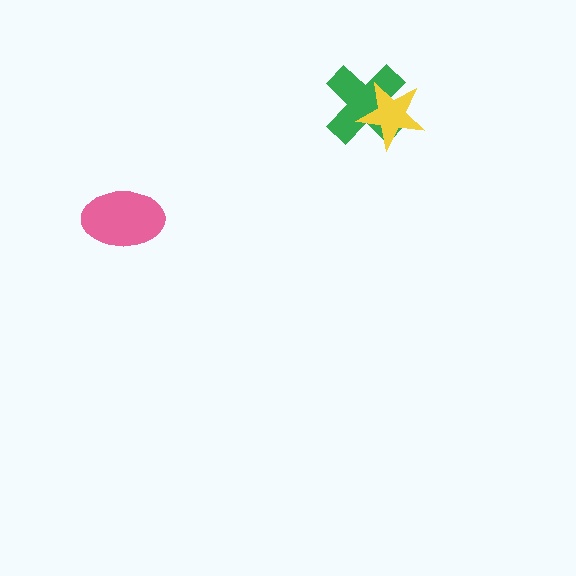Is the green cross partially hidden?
Yes, it is partially covered by another shape.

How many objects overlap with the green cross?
1 object overlaps with the green cross.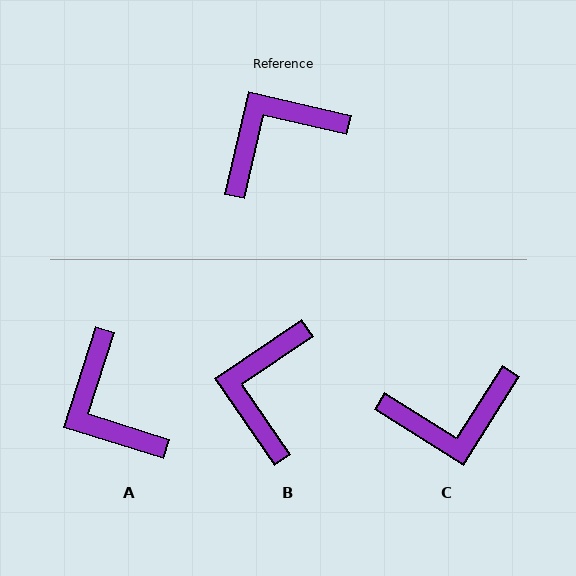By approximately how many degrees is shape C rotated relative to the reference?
Approximately 161 degrees counter-clockwise.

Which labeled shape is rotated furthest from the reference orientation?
C, about 161 degrees away.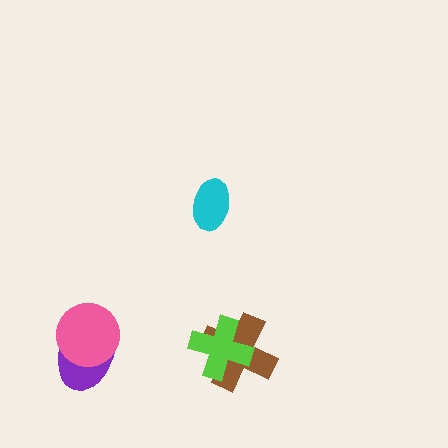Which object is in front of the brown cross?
The lime cross is in front of the brown cross.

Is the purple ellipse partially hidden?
Yes, it is partially covered by another shape.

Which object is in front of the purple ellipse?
The pink circle is in front of the purple ellipse.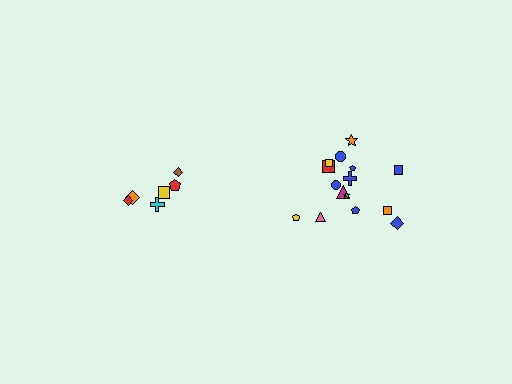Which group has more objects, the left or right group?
The right group.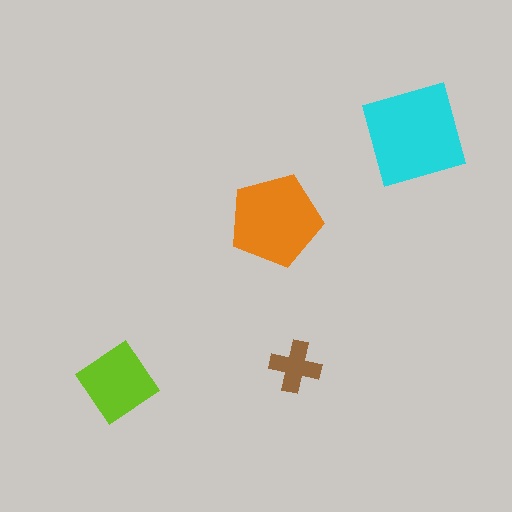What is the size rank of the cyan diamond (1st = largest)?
1st.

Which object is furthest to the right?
The cyan diamond is rightmost.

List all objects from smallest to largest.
The brown cross, the lime diamond, the orange pentagon, the cyan diamond.